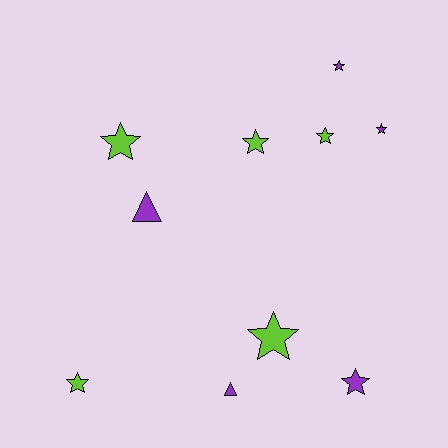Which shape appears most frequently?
Star, with 8 objects.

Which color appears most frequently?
Lime, with 5 objects.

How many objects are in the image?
There are 10 objects.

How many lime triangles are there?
There are no lime triangles.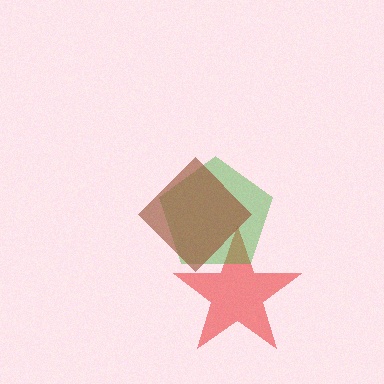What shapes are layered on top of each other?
The layered shapes are: a red star, a green pentagon, a brown diamond.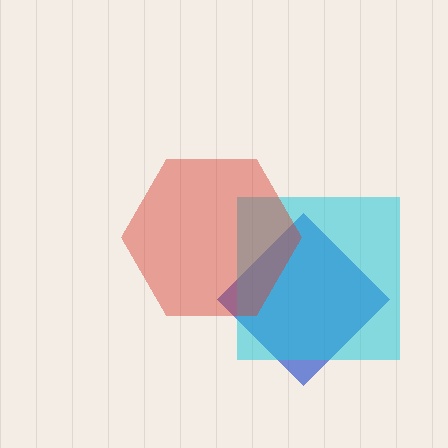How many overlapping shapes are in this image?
There are 3 overlapping shapes in the image.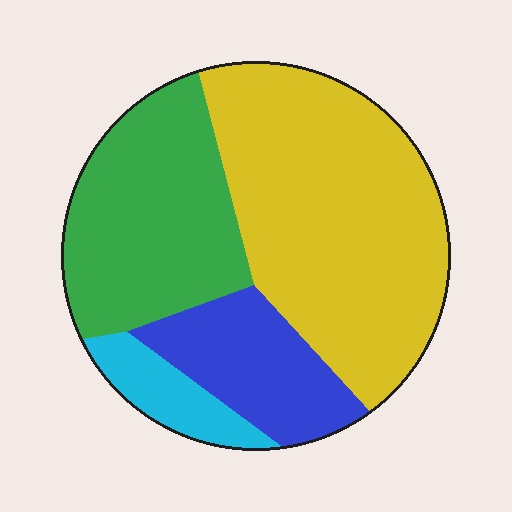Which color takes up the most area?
Yellow, at roughly 45%.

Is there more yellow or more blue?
Yellow.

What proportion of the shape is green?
Green takes up between a sixth and a third of the shape.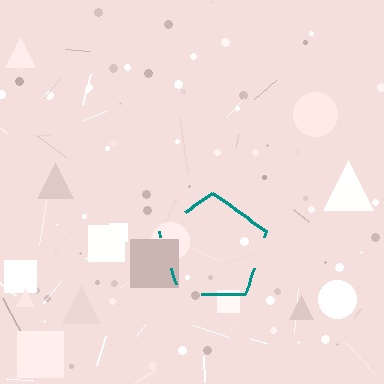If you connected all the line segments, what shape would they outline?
They would outline a pentagon.